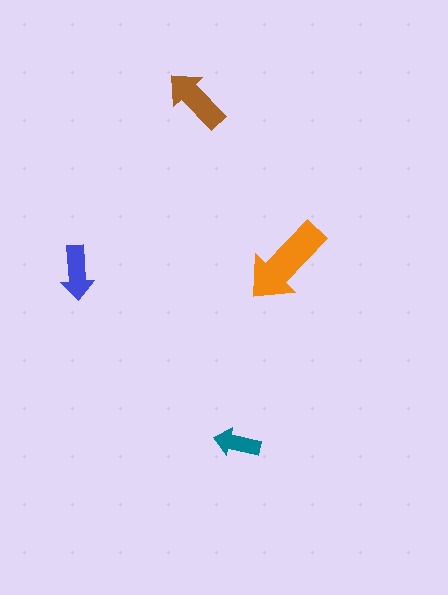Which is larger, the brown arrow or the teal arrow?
The brown one.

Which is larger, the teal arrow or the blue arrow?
The blue one.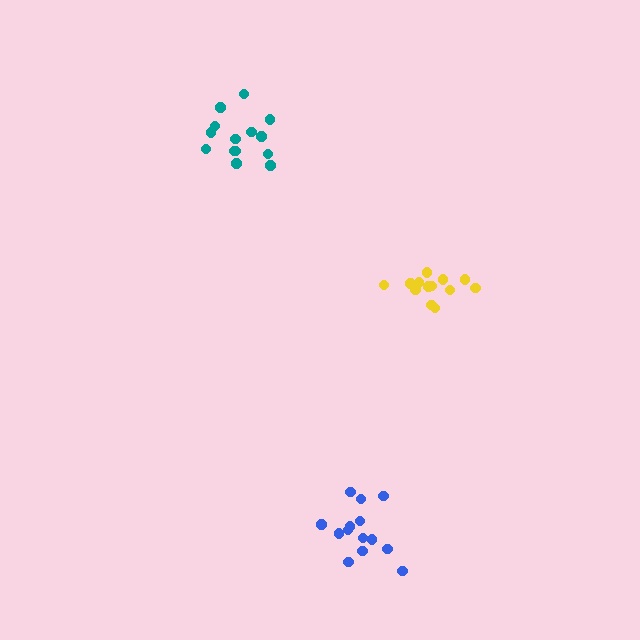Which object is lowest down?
The blue cluster is bottommost.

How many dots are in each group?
Group 1: 14 dots, Group 2: 14 dots, Group 3: 14 dots (42 total).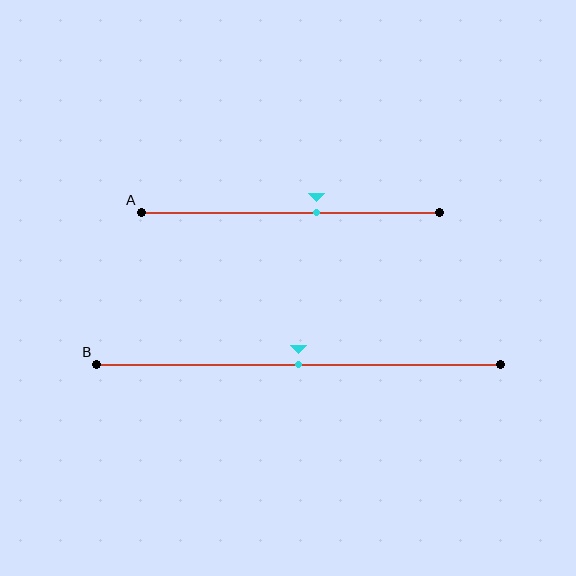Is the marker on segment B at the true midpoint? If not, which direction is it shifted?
Yes, the marker on segment B is at the true midpoint.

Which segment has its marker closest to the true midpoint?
Segment B has its marker closest to the true midpoint.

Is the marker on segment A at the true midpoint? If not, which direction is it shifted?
No, the marker on segment A is shifted to the right by about 9% of the segment length.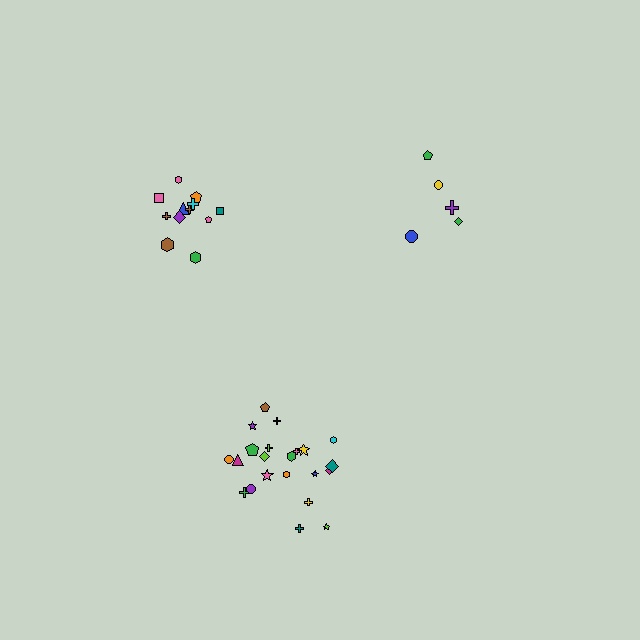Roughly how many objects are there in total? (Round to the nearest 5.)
Roughly 40 objects in total.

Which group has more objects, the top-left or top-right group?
The top-left group.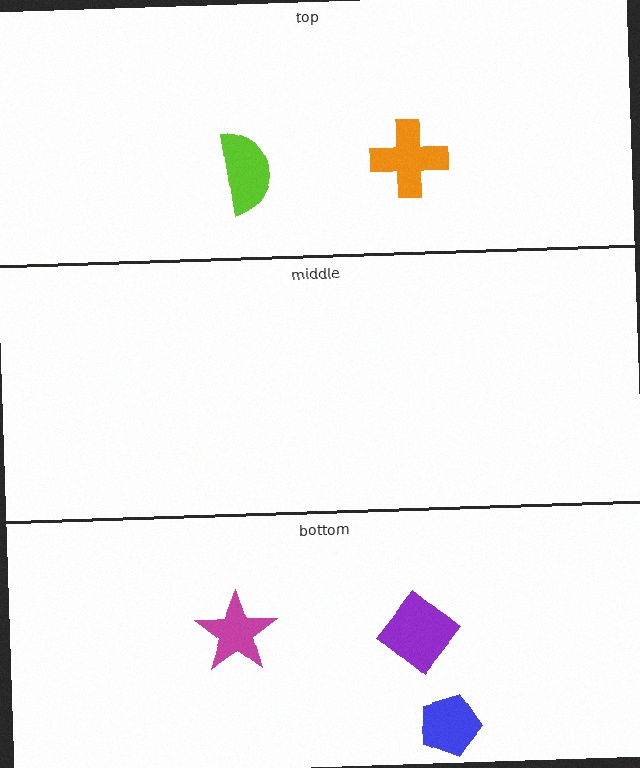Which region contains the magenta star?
The bottom region.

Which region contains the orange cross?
The top region.